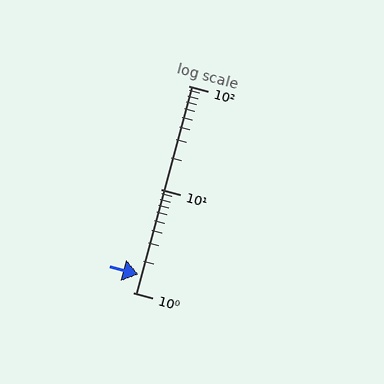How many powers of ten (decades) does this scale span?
The scale spans 2 decades, from 1 to 100.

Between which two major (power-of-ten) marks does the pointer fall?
The pointer is between 1 and 10.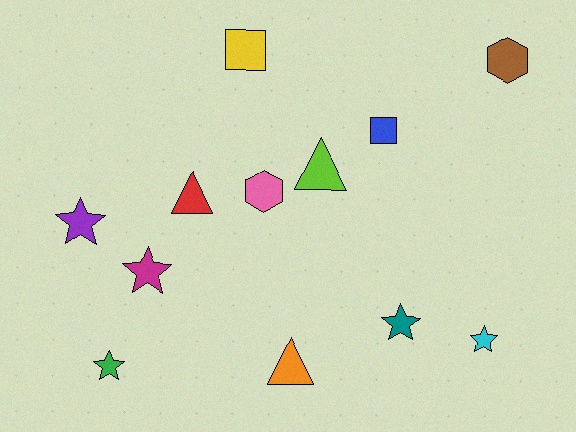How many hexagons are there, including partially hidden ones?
There are 2 hexagons.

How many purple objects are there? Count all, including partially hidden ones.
There is 1 purple object.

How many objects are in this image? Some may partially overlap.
There are 12 objects.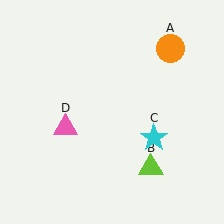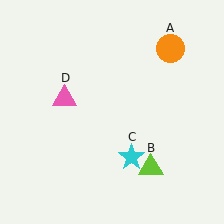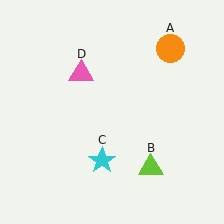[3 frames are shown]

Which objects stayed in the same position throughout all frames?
Orange circle (object A) and lime triangle (object B) remained stationary.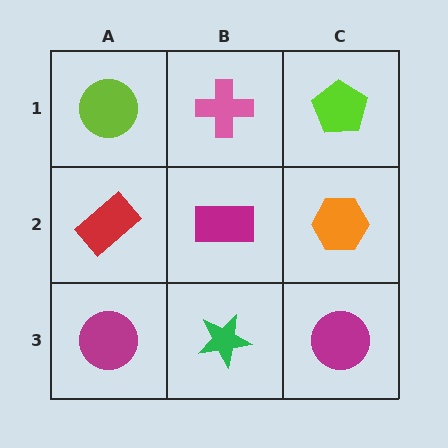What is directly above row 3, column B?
A magenta rectangle.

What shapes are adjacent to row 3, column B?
A magenta rectangle (row 2, column B), a magenta circle (row 3, column A), a magenta circle (row 3, column C).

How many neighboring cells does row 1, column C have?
2.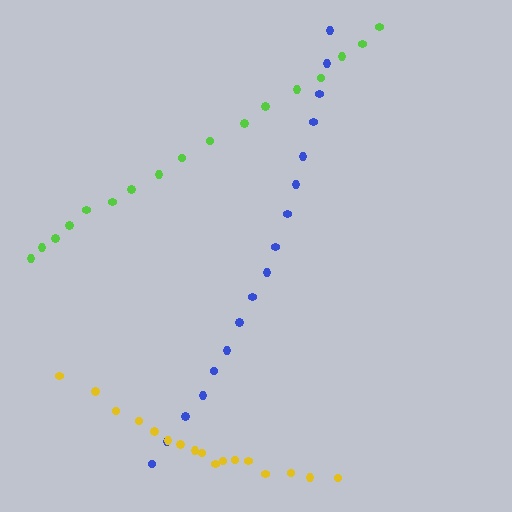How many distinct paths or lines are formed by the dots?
There are 3 distinct paths.